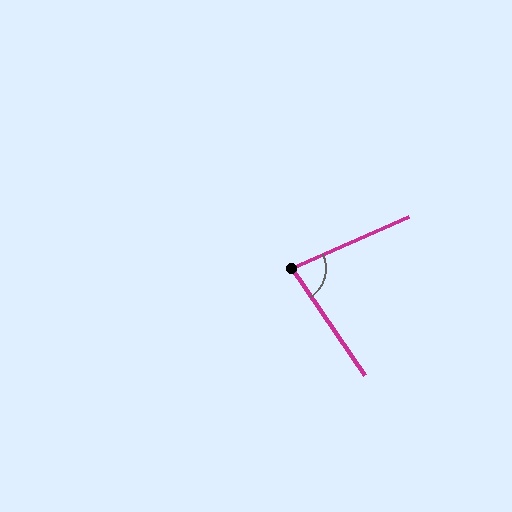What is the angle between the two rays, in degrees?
Approximately 80 degrees.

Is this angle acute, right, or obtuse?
It is acute.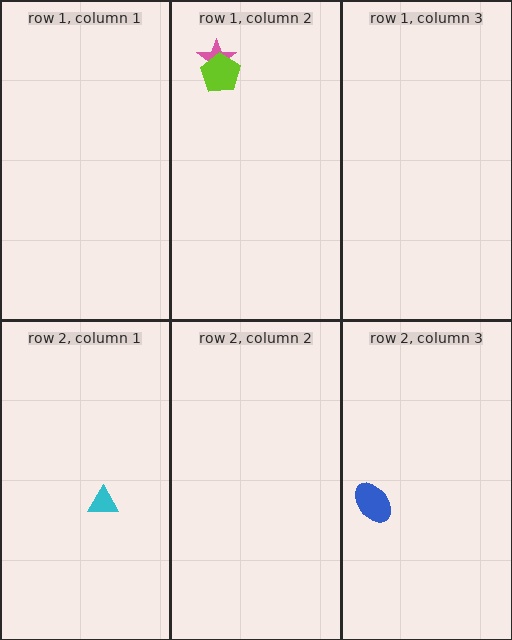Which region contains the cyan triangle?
The row 2, column 1 region.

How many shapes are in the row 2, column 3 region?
1.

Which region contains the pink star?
The row 1, column 2 region.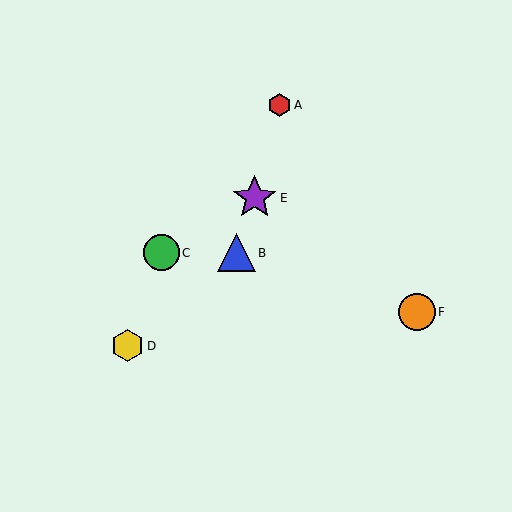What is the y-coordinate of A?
Object A is at y≈105.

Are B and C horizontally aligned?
Yes, both are at y≈253.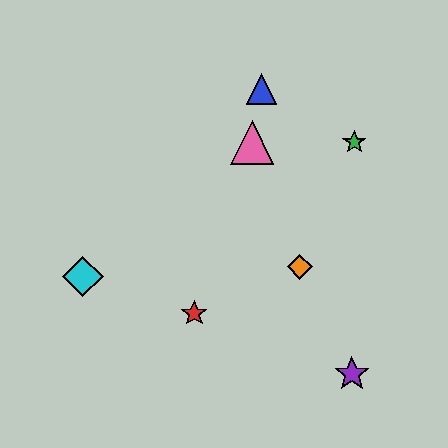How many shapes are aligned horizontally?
3 shapes (the green star, the yellow triangle, the pink triangle) are aligned horizontally.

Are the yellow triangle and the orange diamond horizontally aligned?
No, the yellow triangle is at y≈142 and the orange diamond is at y≈267.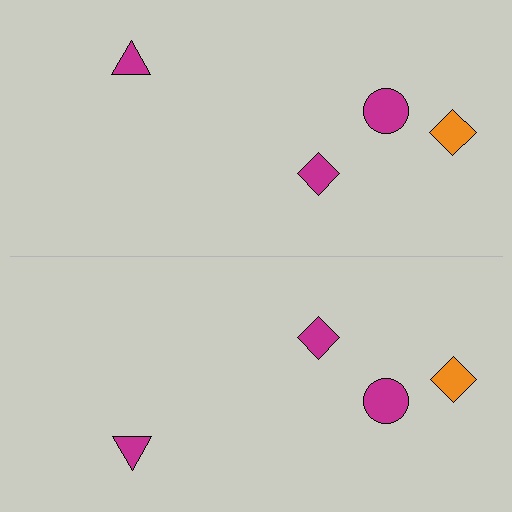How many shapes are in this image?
There are 8 shapes in this image.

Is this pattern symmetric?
Yes, this pattern has bilateral (reflection) symmetry.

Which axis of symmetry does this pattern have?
The pattern has a horizontal axis of symmetry running through the center of the image.